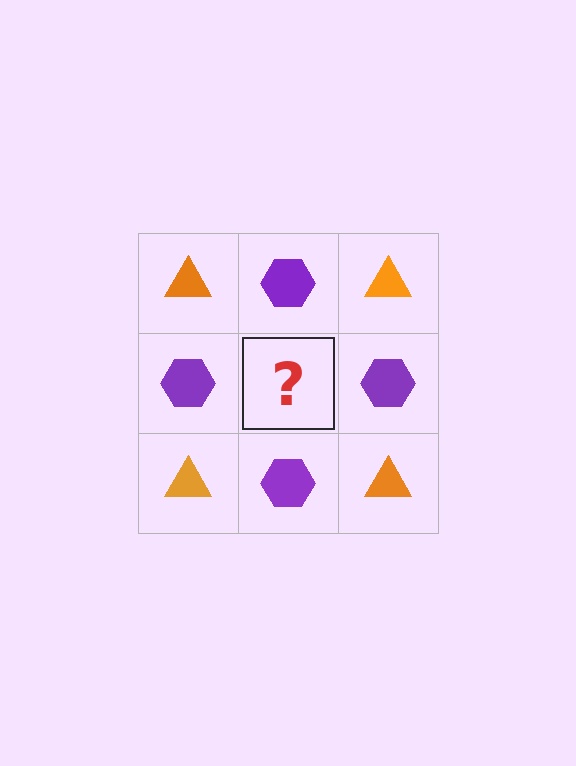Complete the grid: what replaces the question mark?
The question mark should be replaced with an orange triangle.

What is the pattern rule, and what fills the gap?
The rule is that it alternates orange triangle and purple hexagon in a checkerboard pattern. The gap should be filled with an orange triangle.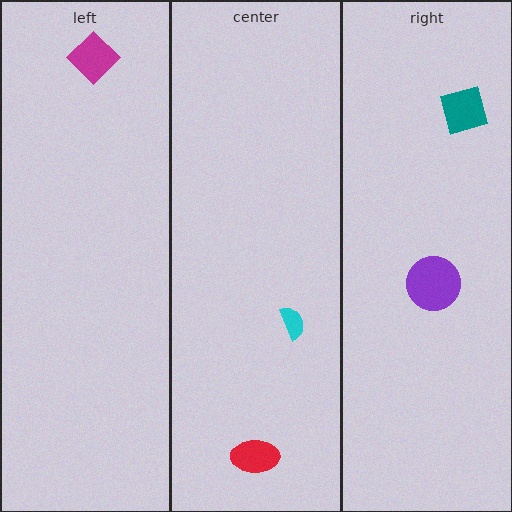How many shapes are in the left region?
1.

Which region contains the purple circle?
The right region.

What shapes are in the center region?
The red ellipse, the cyan semicircle.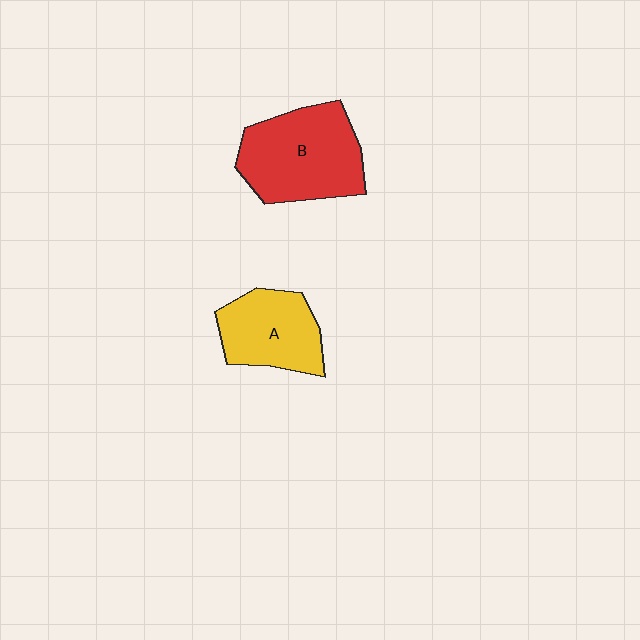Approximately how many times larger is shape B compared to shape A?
Approximately 1.4 times.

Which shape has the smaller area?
Shape A (yellow).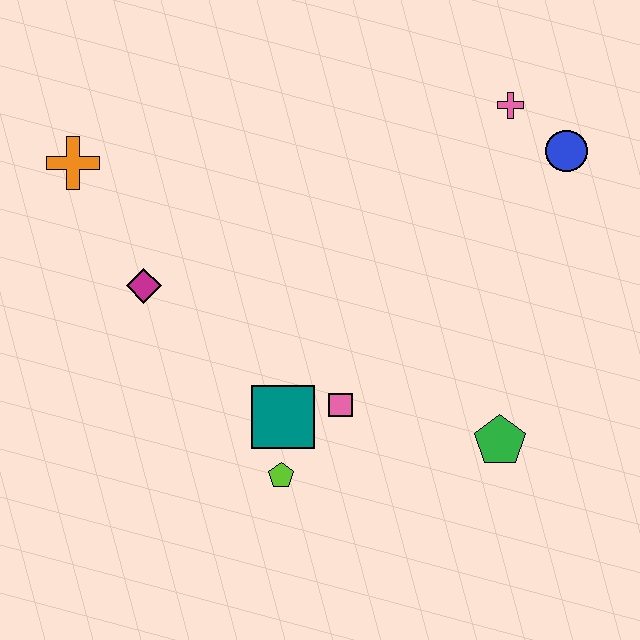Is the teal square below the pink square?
Yes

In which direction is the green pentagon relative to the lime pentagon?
The green pentagon is to the right of the lime pentagon.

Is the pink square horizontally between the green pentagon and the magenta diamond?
Yes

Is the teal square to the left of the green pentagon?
Yes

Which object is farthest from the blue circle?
The orange cross is farthest from the blue circle.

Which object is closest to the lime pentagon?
The teal square is closest to the lime pentagon.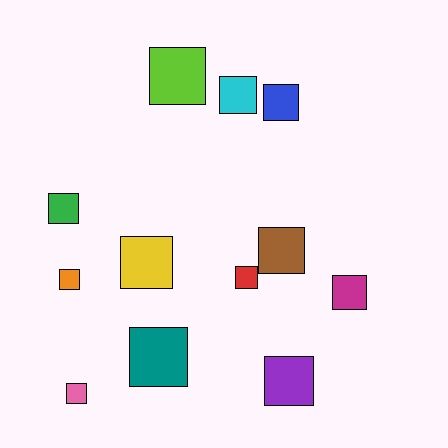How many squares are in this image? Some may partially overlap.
There are 12 squares.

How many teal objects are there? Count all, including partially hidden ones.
There is 1 teal object.